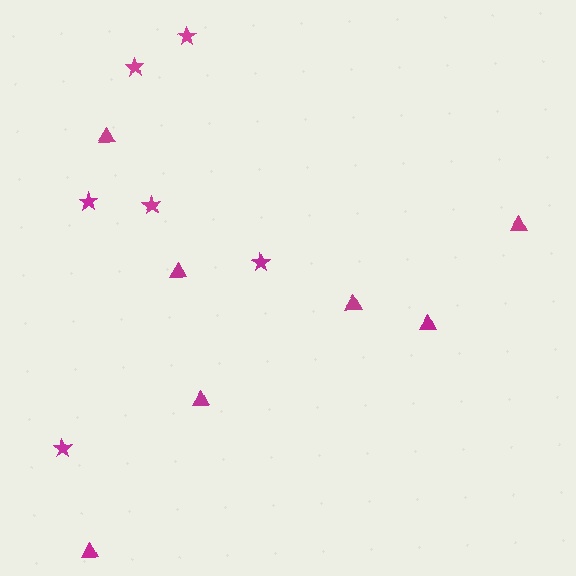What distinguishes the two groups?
There are 2 groups: one group of stars (6) and one group of triangles (7).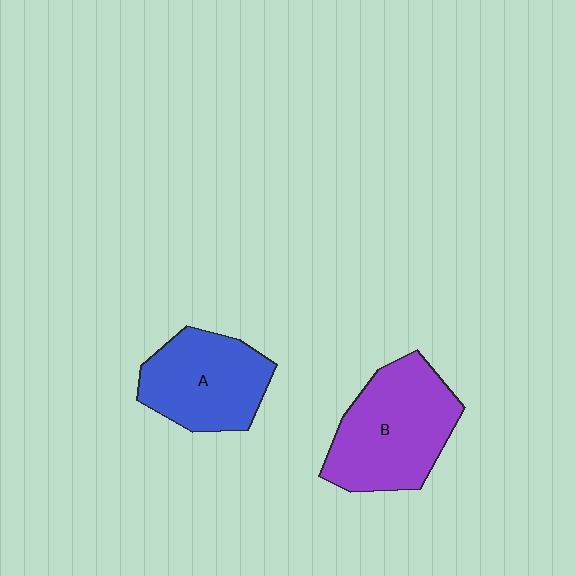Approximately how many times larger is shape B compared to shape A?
Approximately 1.2 times.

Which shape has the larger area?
Shape B (purple).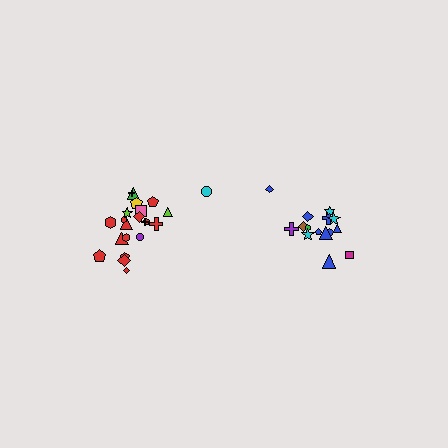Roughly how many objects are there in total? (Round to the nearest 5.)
Roughly 35 objects in total.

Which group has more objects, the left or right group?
The left group.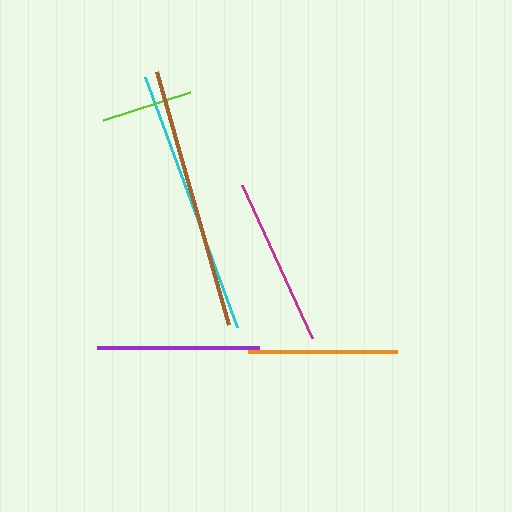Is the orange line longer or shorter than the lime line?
The orange line is longer than the lime line.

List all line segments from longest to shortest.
From longest to shortest: cyan, brown, magenta, purple, orange, lime.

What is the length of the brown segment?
The brown segment is approximately 263 pixels long.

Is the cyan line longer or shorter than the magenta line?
The cyan line is longer than the magenta line.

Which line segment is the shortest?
The lime line is the shortest at approximately 91 pixels.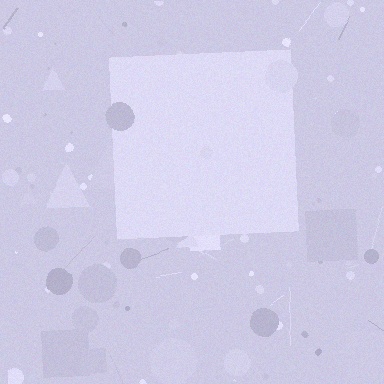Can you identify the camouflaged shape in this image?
The camouflaged shape is a square.